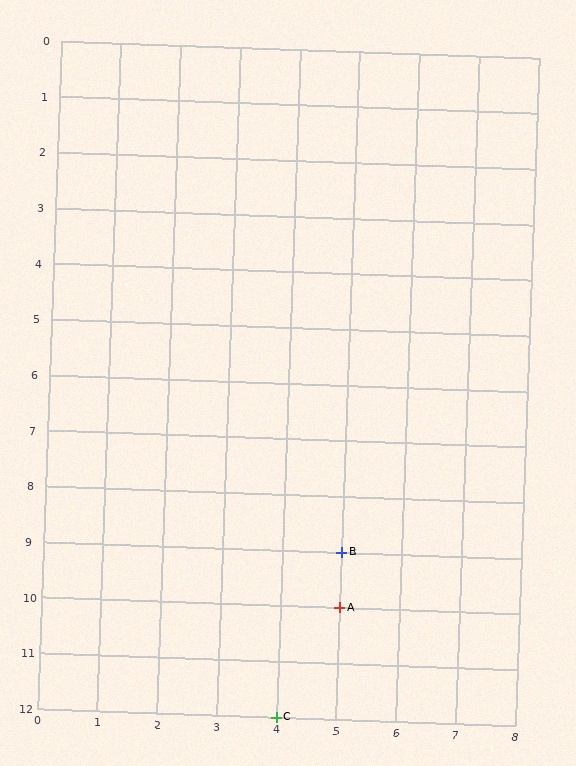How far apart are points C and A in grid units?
Points C and A are 1 column and 2 rows apart (about 2.2 grid units diagonally).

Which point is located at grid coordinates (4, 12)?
Point C is at (4, 12).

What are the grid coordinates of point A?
Point A is at grid coordinates (5, 10).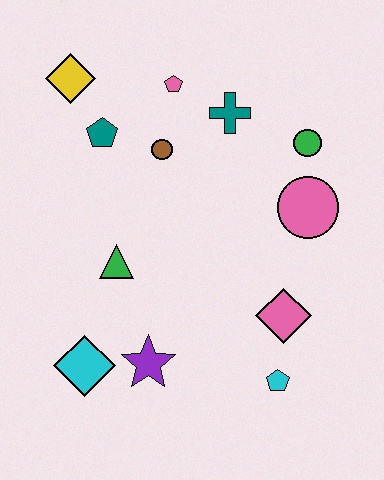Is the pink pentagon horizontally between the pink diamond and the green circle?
No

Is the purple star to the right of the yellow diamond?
Yes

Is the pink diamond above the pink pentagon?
No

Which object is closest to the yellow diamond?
The teal pentagon is closest to the yellow diamond.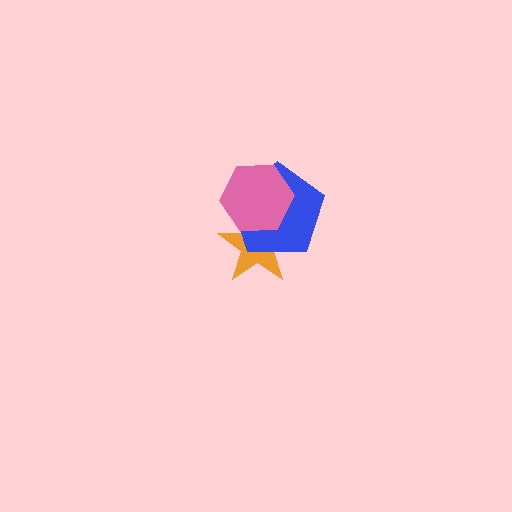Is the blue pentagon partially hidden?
Yes, it is partially covered by another shape.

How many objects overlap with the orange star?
2 objects overlap with the orange star.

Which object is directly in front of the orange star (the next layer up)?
The blue pentagon is directly in front of the orange star.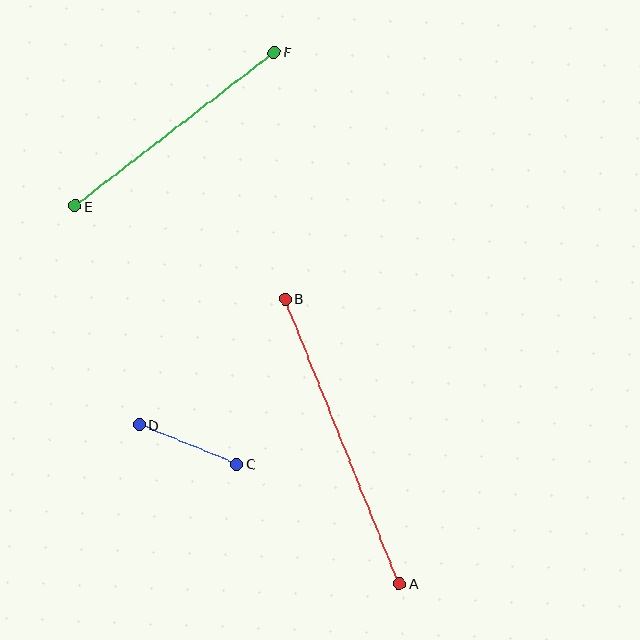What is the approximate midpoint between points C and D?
The midpoint is at approximately (188, 445) pixels.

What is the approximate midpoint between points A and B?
The midpoint is at approximately (342, 441) pixels.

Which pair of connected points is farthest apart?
Points A and B are farthest apart.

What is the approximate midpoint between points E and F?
The midpoint is at approximately (175, 129) pixels.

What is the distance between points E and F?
The distance is approximately 251 pixels.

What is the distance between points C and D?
The distance is approximately 106 pixels.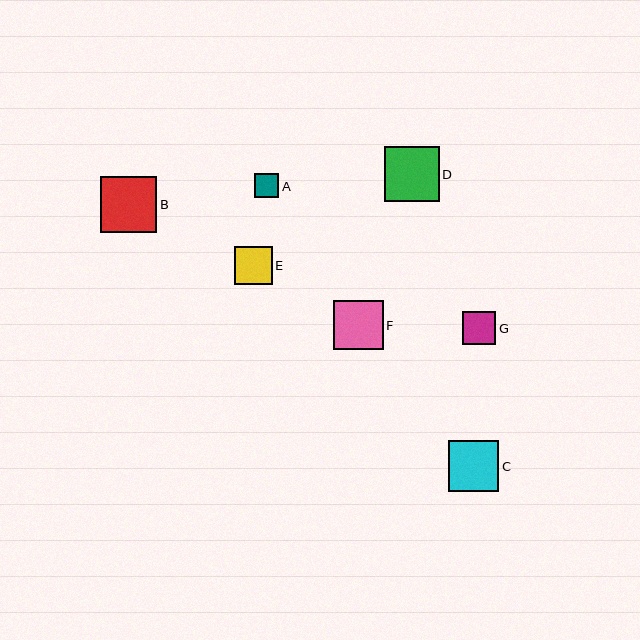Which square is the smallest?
Square A is the smallest with a size of approximately 24 pixels.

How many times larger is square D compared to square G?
Square D is approximately 1.7 times the size of square G.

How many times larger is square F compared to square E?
Square F is approximately 1.3 times the size of square E.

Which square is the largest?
Square B is the largest with a size of approximately 56 pixels.